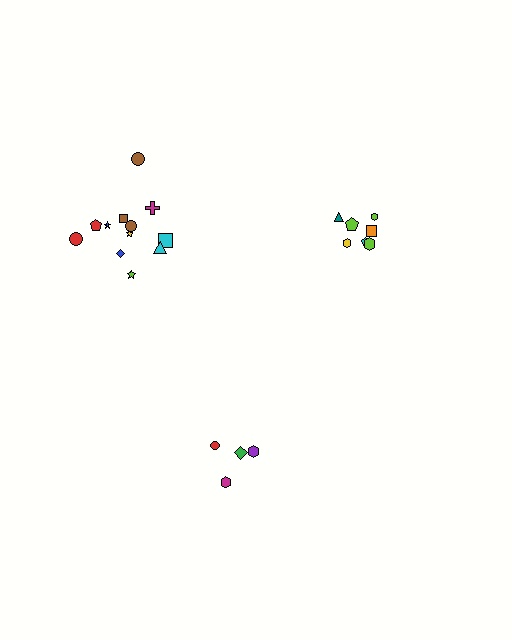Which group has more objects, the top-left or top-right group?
The top-left group.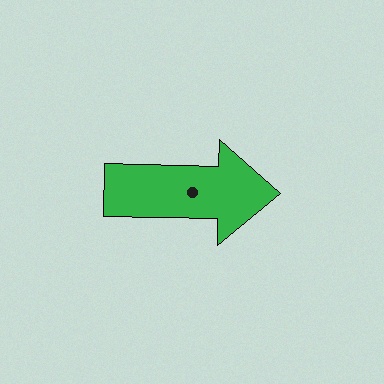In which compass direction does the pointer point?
East.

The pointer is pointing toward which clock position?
Roughly 3 o'clock.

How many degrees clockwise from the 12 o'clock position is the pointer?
Approximately 91 degrees.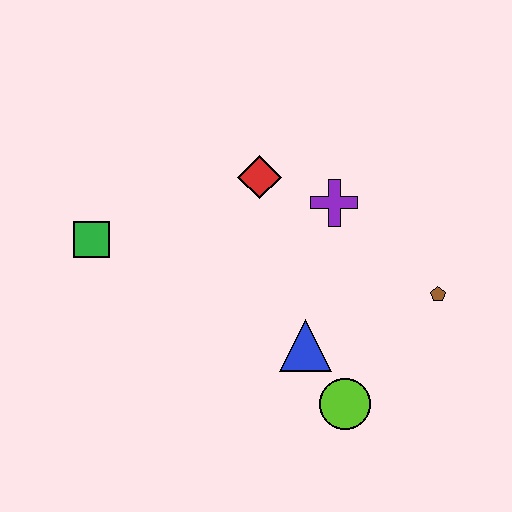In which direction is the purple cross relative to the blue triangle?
The purple cross is above the blue triangle.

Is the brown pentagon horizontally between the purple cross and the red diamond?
No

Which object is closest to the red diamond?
The purple cross is closest to the red diamond.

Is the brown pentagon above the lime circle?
Yes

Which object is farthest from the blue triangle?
The green square is farthest from the blue triangle.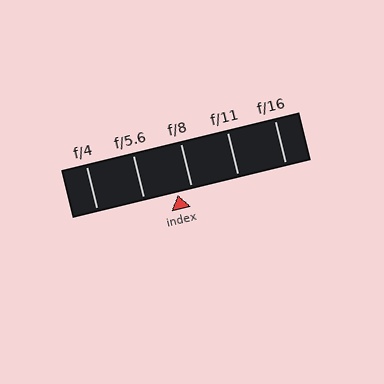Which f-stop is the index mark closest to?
The index mark is closest to f/8.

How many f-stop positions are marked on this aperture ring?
There are 5 f-stop positions marked.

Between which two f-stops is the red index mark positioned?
The index mark is between f/5.6 and f/8.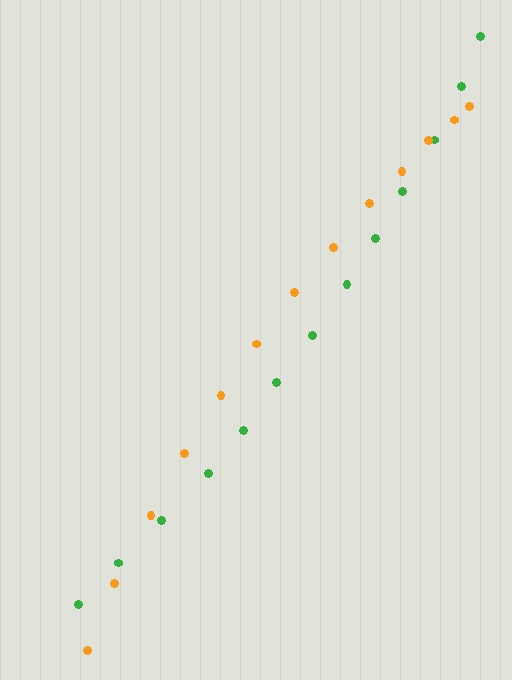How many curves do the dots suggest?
There are 2 distinct paths.